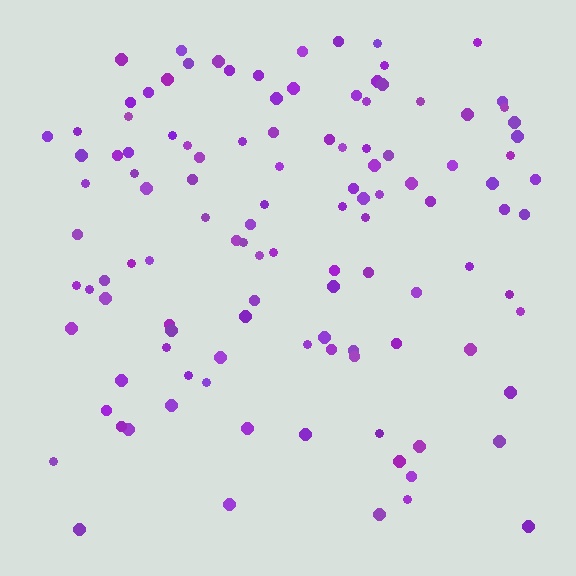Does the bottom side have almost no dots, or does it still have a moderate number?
Still a moderate number, just noticeably fewer than the top.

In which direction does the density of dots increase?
From bottom to top, with the top side densest.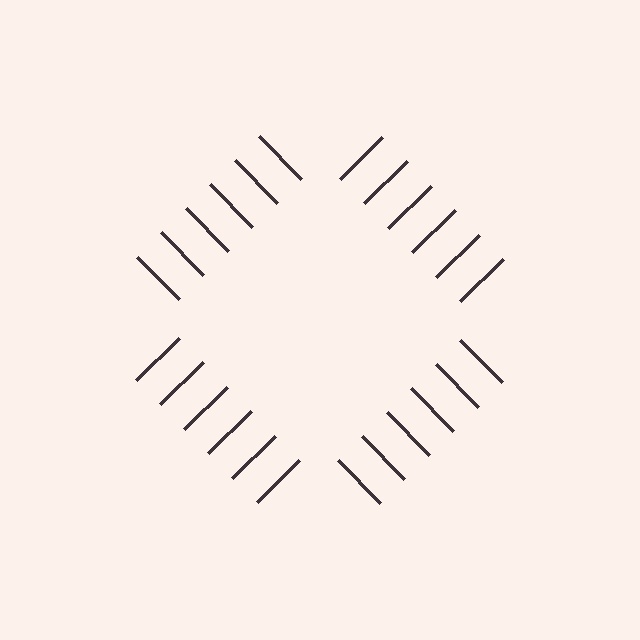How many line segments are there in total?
24 — 6 along each of the 4 edges.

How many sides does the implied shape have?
4 sides — the line-ends trace a square.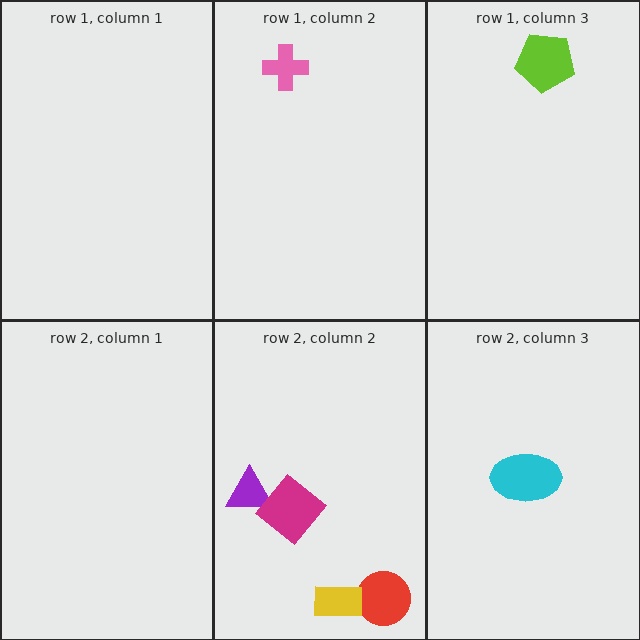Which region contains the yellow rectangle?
The row 2, column 2 region.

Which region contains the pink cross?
The row 1, column 2 region.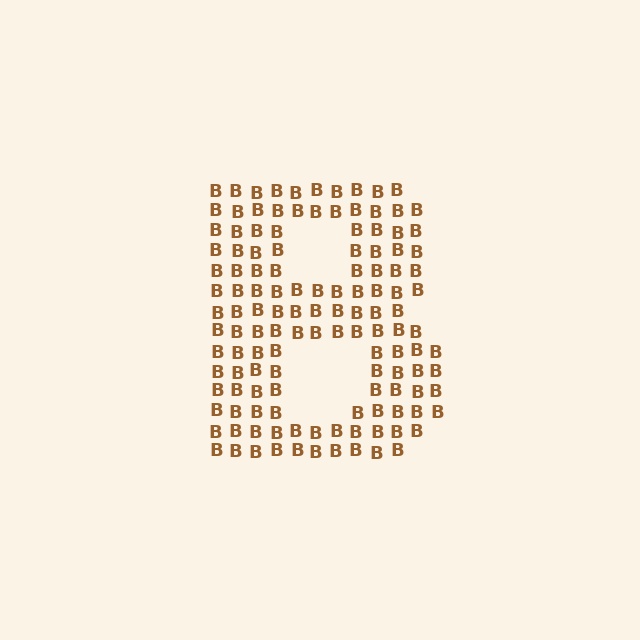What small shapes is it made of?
It is made of small letter B's.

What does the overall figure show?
The overall figure shows the letter B.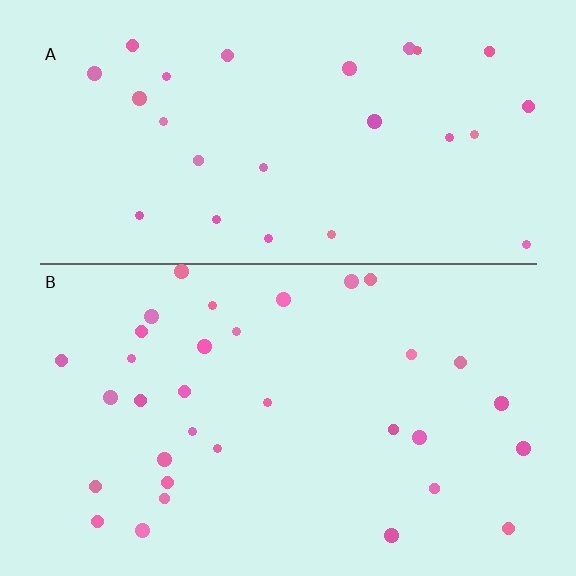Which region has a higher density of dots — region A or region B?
B (the bottom).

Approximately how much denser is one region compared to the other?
Approximately 1.2× — region B over region A.